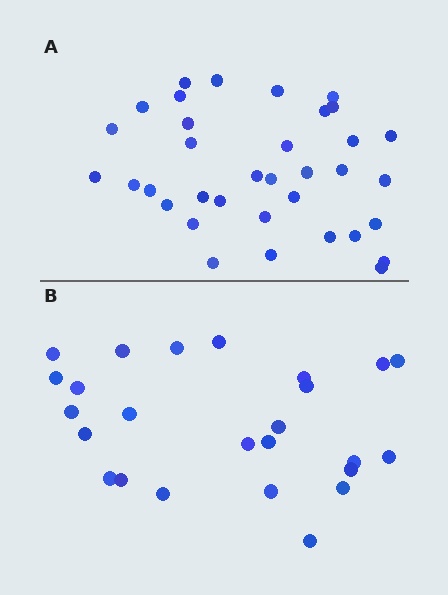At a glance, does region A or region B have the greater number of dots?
Region A (the top region) has more dots.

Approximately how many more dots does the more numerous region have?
Region A has roughly 10 or so more dots than region B.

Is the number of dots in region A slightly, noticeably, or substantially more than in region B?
Region A has noticeably more, but not dramatically so. The ratio is roughly 1.4 to 1.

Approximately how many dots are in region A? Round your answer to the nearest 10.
About 40 dots. (The exact count is 35, which rounds to 40.)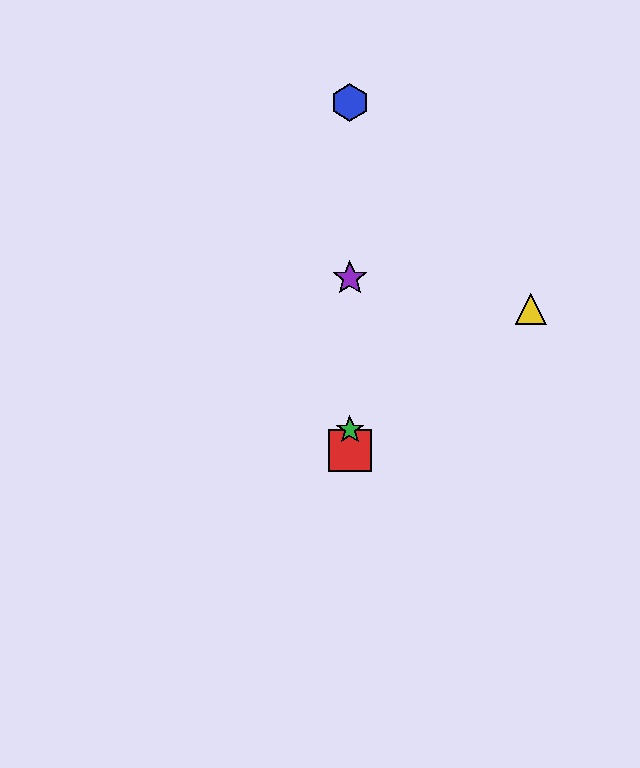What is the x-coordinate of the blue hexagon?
The blue hexagon is at x≈350.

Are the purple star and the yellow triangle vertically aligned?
No, the purple star is at x≈350 and the yellow triangle is at x≈531.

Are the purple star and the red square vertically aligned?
Yes, both are at x≈350.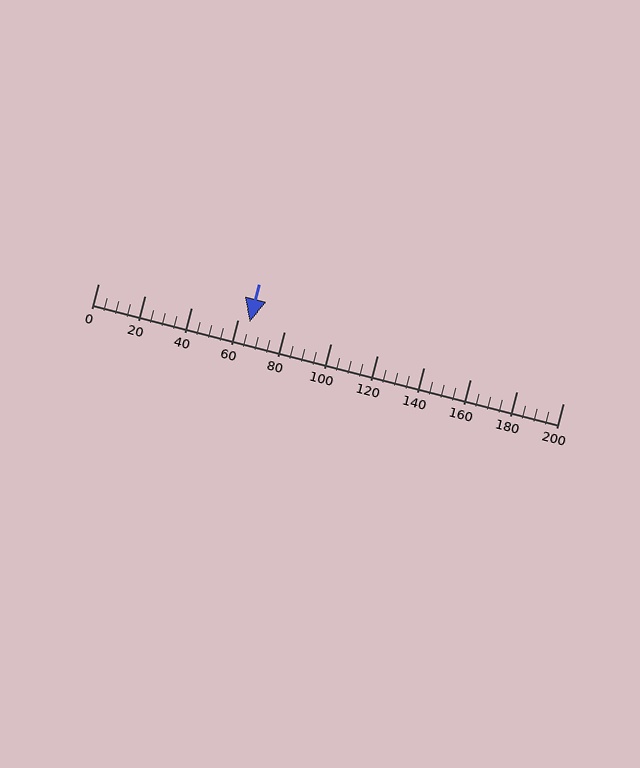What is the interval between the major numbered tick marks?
The major tick marks are spaced 20 units apart.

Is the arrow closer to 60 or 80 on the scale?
The arrow is closer to 60.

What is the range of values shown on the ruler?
The ruler shows values from 0 to 200.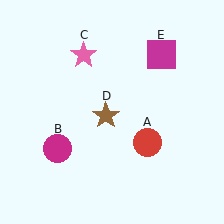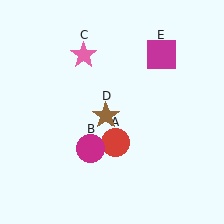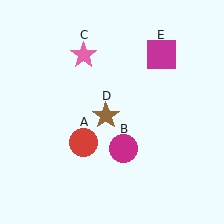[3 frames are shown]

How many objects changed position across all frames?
2 objects changed position: red circle (object A), magenta circle (object B).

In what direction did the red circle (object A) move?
The red circle (object A) moved left.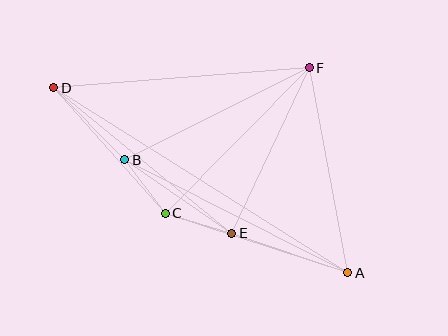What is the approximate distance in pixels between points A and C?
The distance between A and C is approximately 192 pixels.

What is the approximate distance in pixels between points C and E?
The distance between C and E is approximately 70 pixels.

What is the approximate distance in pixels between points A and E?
The distance between A and E is approximately 122 pixels.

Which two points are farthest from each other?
Points A and D are farthest from each other.